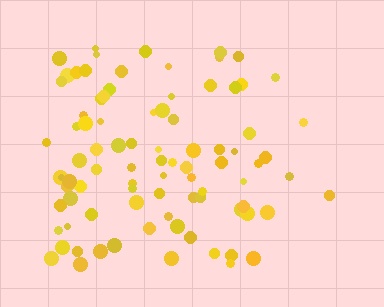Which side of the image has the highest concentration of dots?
The left.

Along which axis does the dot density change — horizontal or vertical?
Horizontal.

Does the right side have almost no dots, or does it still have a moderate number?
Still a moderate number, just noticeably fewer than the left.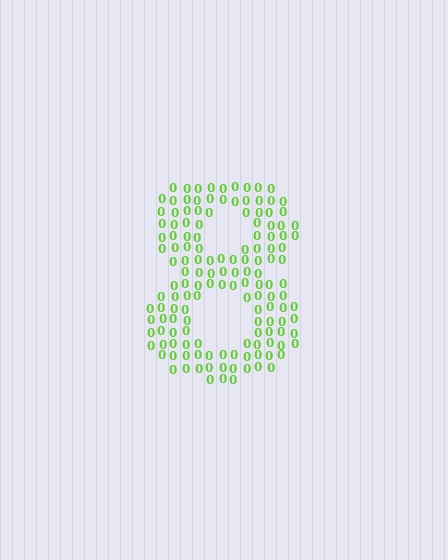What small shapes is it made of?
It is made of small digit 0's.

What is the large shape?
The large shape is the digit 8.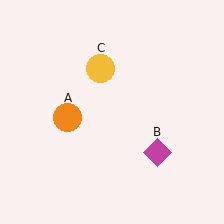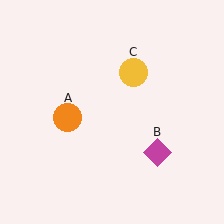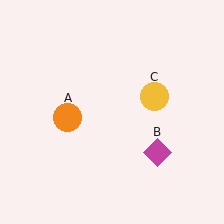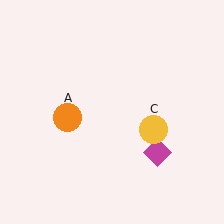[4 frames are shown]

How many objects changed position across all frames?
1 object changed position: yellow circle (object C).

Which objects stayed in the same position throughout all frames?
Orange circle (object A) and magenta diamond (object B) remained stationary.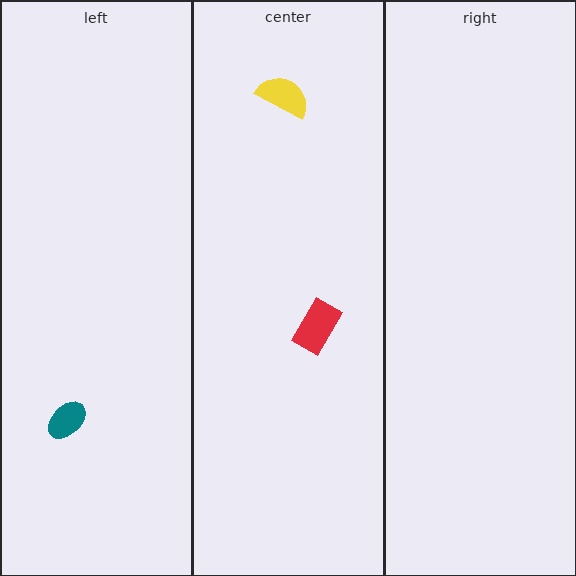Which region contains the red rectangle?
The center region.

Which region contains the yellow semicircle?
The center region.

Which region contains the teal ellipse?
The left region.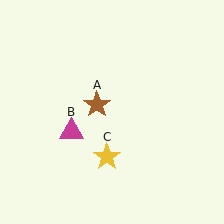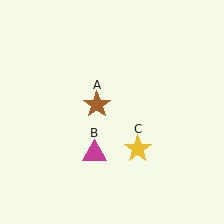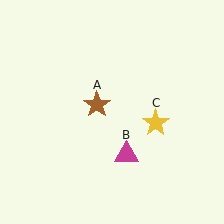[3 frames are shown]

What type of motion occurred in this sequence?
The magenta triangle (object B), yellow star (object C) rotated counterclockwise around the center of the scene.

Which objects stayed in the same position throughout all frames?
Brown star (object A) remained stationary.